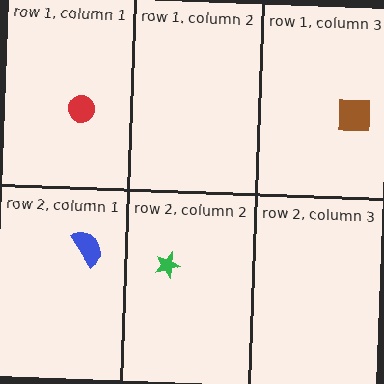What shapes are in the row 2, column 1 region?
The blue semicircle.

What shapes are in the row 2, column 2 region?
The green star.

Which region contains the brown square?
The row 1, column 3 region.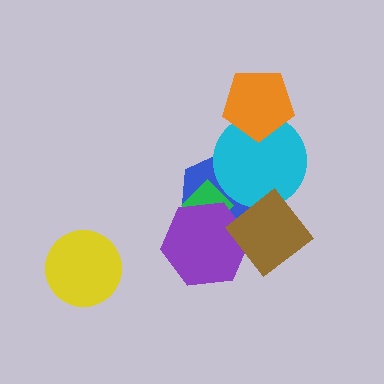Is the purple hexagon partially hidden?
Yes, it is partially covered by another shape.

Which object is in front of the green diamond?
The purple hexagon is in front of the green diamond.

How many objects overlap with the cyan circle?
2 objects overlap with the cyan circle.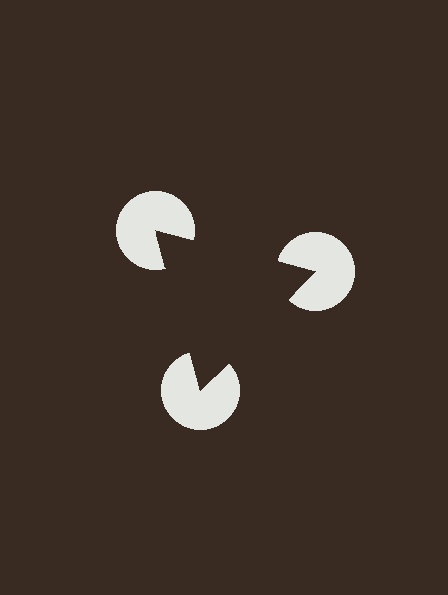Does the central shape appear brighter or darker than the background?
It typically appears slightly darker than the background, even though no actual brightness change is drawn.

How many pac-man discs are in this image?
There are 3 — one at each vertex of the illusory triangle.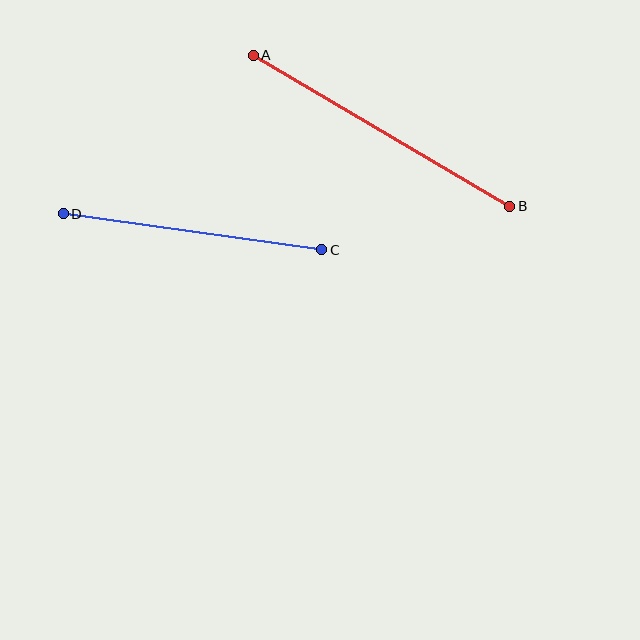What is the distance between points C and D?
The distance is approximately 261 pixels.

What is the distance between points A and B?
The distance is approximately 298 pixels.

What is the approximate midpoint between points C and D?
The midpoint is at approximately (192, 232) pixels.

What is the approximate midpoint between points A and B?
The midpoint is at approximately (381, 131) pixels.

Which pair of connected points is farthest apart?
Points A and B are farthest apart.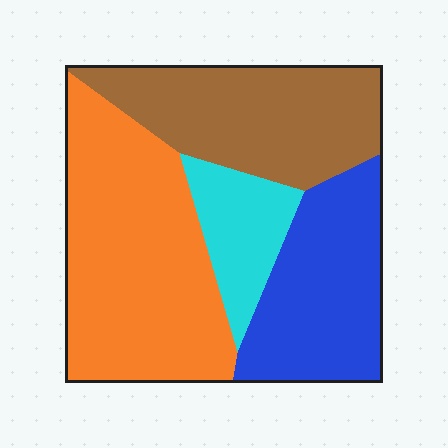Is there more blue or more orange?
Orange.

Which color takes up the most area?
Orange, at roughly 40%.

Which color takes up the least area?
Cyan, at roughly 10%.